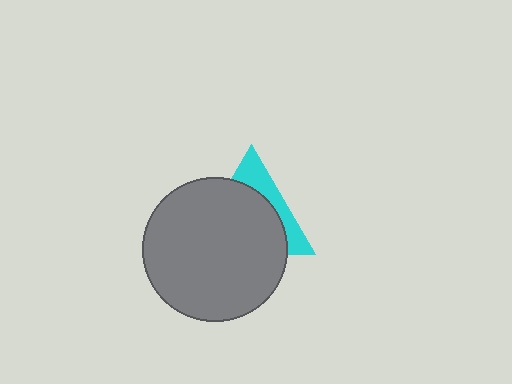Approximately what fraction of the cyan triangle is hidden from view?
Roughly 69% of the cyan triangle is hidden behind the gray circle.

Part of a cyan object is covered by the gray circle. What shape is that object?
It is a triangle.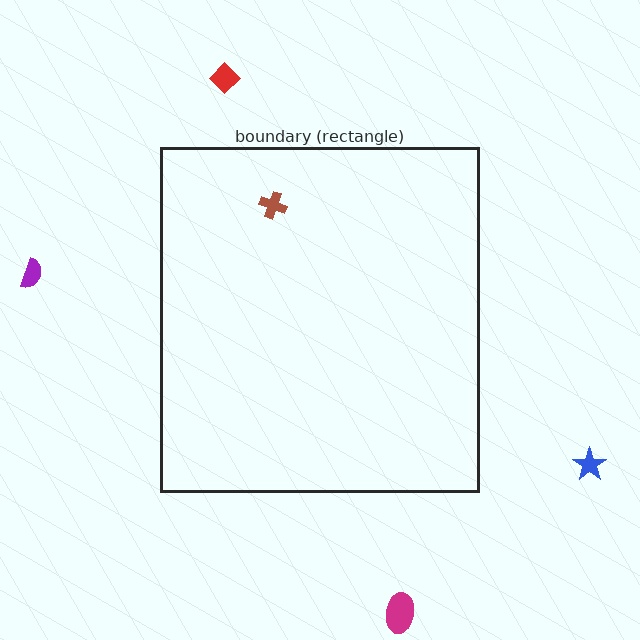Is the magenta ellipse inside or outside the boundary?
Outside.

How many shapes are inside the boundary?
1 inside, 4 outside.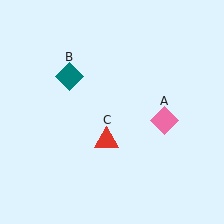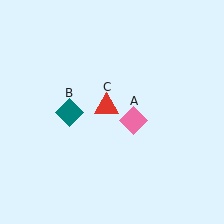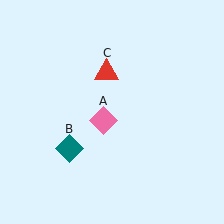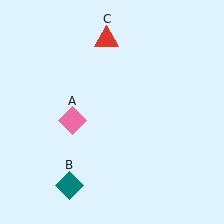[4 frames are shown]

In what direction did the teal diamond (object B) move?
The teal diamond (object B) moved down.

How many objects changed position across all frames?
3 objects changed position: pink diamond (object A), teal diamond (object B), red triangle (object C).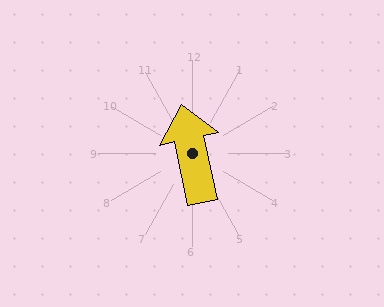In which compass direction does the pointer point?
North.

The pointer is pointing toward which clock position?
Roughly 12 o'clock.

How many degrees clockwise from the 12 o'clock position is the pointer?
Approximately 348 degrees.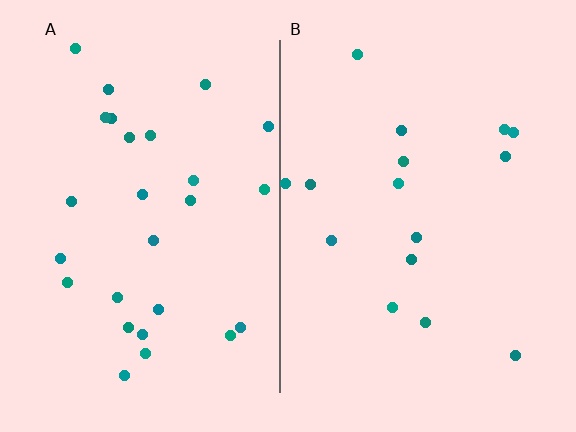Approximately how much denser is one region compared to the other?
Approximately 1.7× — region A over region B.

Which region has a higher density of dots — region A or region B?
A (the left).